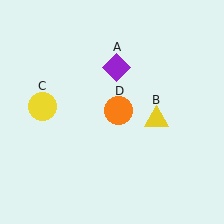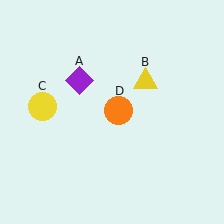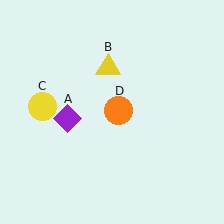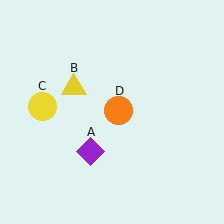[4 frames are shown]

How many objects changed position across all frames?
2 objects changed position: purple diamond (object A), yellow triangle (object B).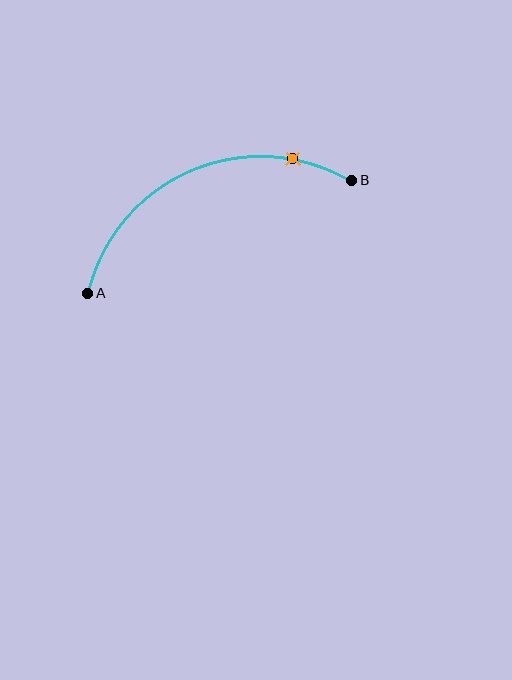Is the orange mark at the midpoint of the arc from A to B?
No. The orange mark lies on the arc but is closer to endpoint B. The arc midpoint would be at the point on the curve equidistant along the arc from both A and B.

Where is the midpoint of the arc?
The arc midpoint is the point on the curve farthest from the straight line joining A and B. It sits above that line.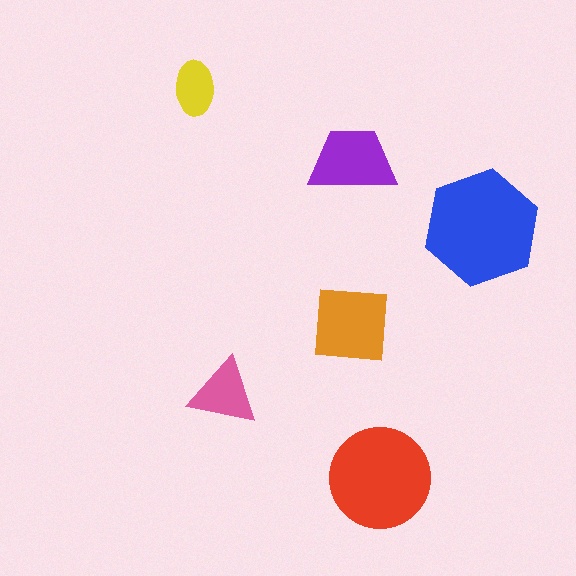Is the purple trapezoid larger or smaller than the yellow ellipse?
Larger.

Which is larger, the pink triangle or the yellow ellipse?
The pink triangle.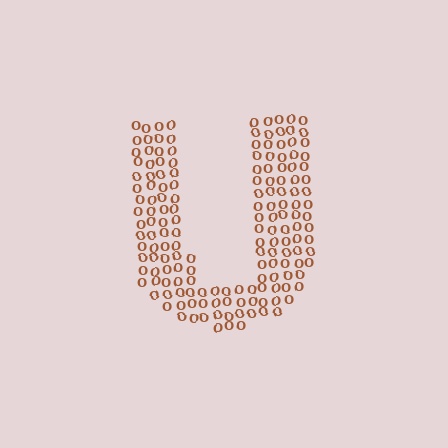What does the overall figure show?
The overall figure shows the letter U.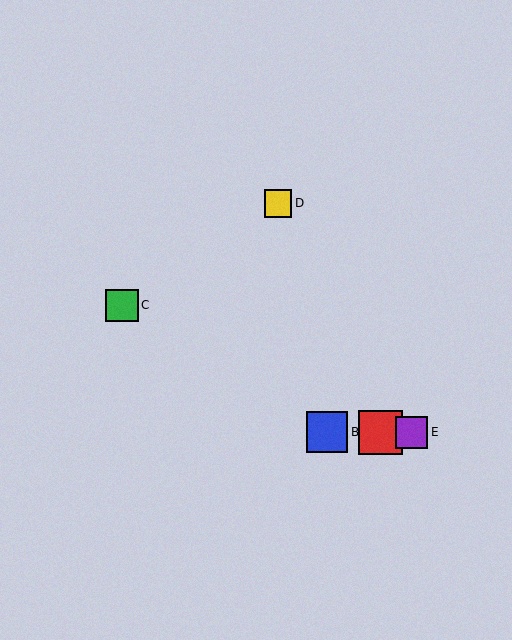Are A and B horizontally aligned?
Yes, both are at y≈432.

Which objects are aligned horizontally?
Objects A, B, E are aligned horizontally.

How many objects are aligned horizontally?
3 objects (A, B, E) are aligned horizontally.